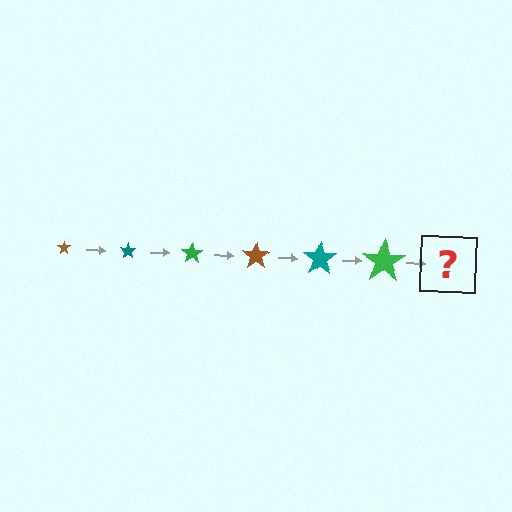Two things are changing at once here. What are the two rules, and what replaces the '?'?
The two rules are that the star grows larger each step and the color cycles through brown, teal, and green. The '?' should be a brown star, larger than the previous one.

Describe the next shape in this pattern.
It should be a brown star, larger than the previous one.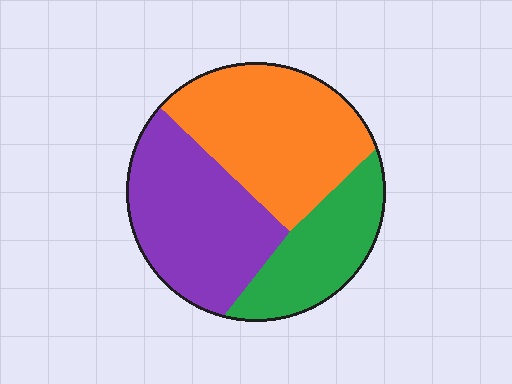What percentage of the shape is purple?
Purple covers 37% of the shape.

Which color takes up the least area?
Green, at roughly 25%.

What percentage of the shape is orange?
Orange takes up about two fifths (2/5) of the shape.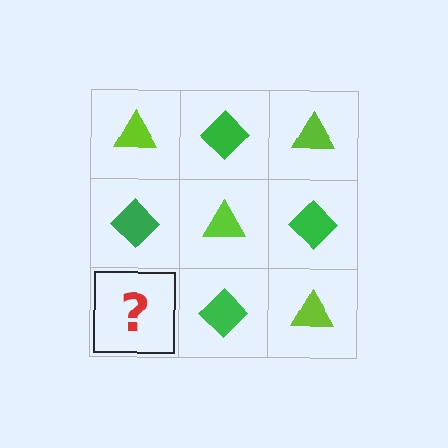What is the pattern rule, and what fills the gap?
The rule is that it alternates lime triangle and green diamond in a checkerboard pattern. The gap should be filled with a lime triangle.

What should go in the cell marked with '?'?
The missing cell should contain a lime triangle.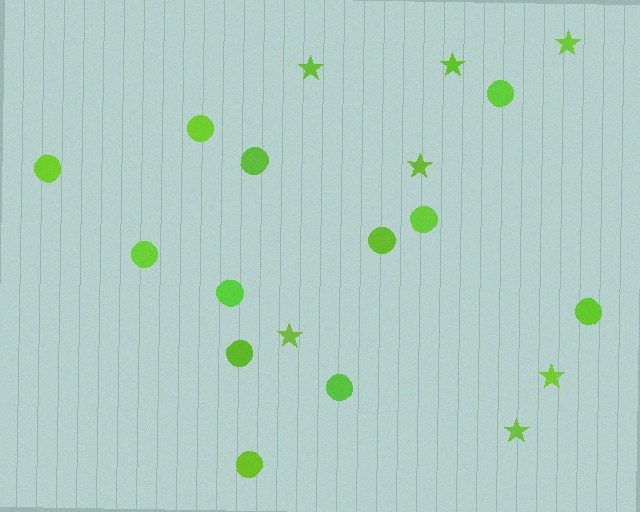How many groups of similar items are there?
There are 2 groups: one group of circles (12) and one group of stars (7).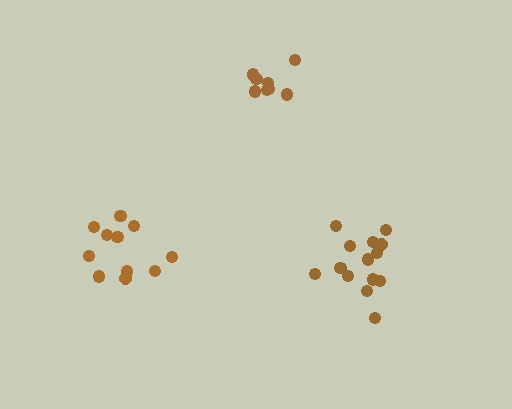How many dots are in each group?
Group 1: 11 dots, Group 2: 8 dots, Group 3: 14 dots (33 total).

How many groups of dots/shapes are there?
There are 3 groups.